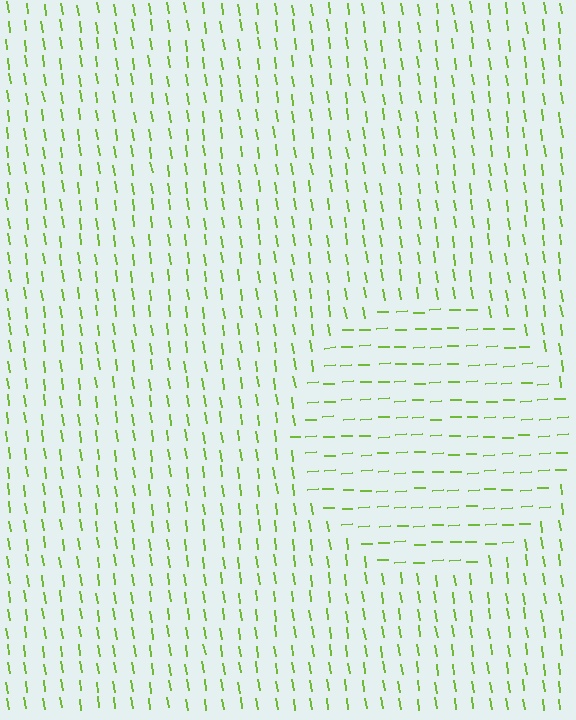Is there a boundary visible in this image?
Yes, there is a texture boundary formed by a change in line orientation.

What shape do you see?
I see a circle.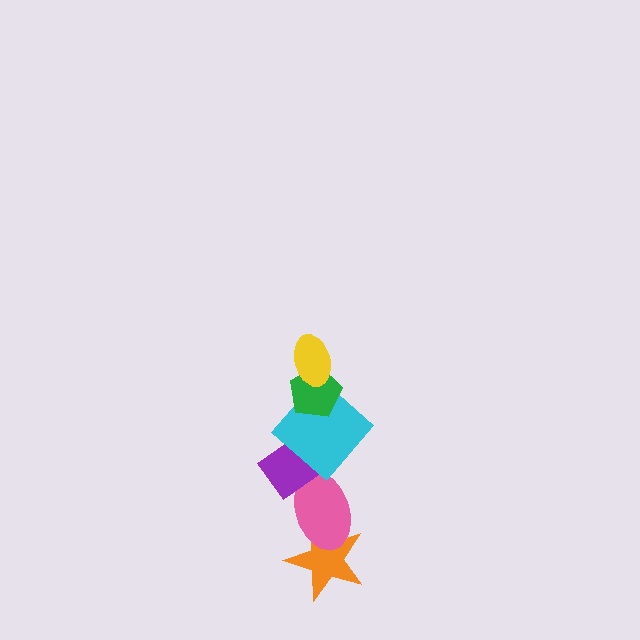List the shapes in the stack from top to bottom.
From top to bottom: the yellow ellipse, the green pentagon, the cyan diamond, the purple rectangle, the pink ellipse, the orange star.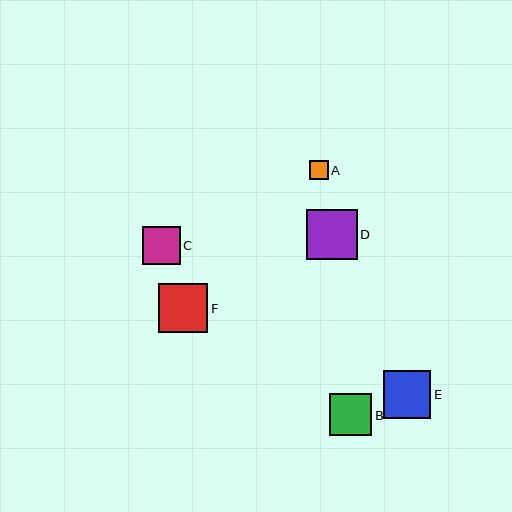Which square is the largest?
Square D is the largest with a size of approximately 50 pixels.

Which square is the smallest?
Square A is the smallest with a size of approximately 19 pixels.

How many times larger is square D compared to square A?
Square D is approximately 2.7 times the size of square A.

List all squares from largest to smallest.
From largest to smallest: D, F, E, B, C, A.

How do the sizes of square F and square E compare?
Square F and square E are approximately the same size.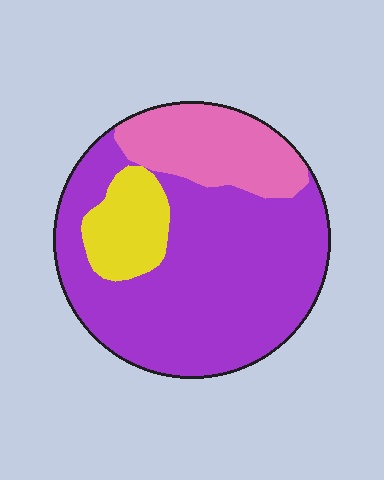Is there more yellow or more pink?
Pink.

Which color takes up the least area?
Yellow, at roughly 10%.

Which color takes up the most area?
Purple, at roughly 65%.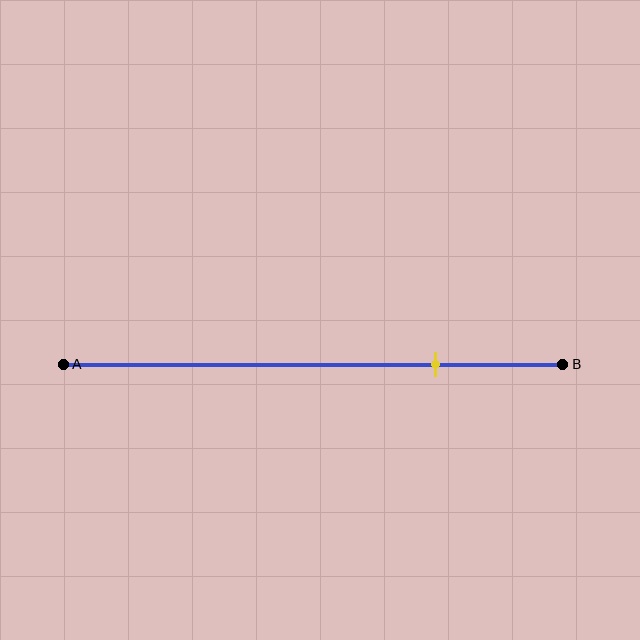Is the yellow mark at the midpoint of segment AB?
No, the mark is at about 75% from A, not at the 50% midpoint.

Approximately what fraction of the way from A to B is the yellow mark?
The yellow mark is approximately 75% of the way from A to B.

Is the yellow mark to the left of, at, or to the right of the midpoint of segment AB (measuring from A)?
The yellow mark is to the right of the midpoint of segment AB.